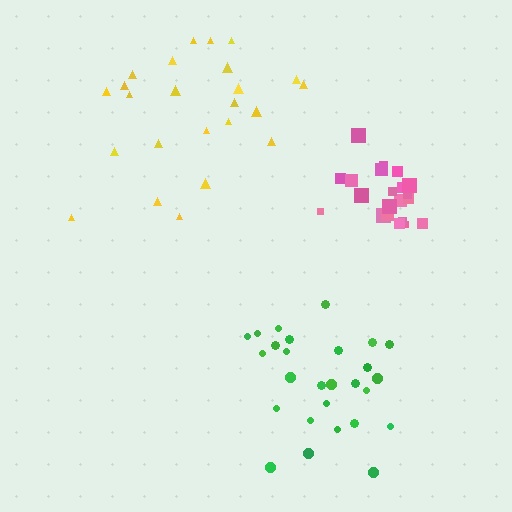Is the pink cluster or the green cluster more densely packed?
Pink.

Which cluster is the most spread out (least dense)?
Yellow.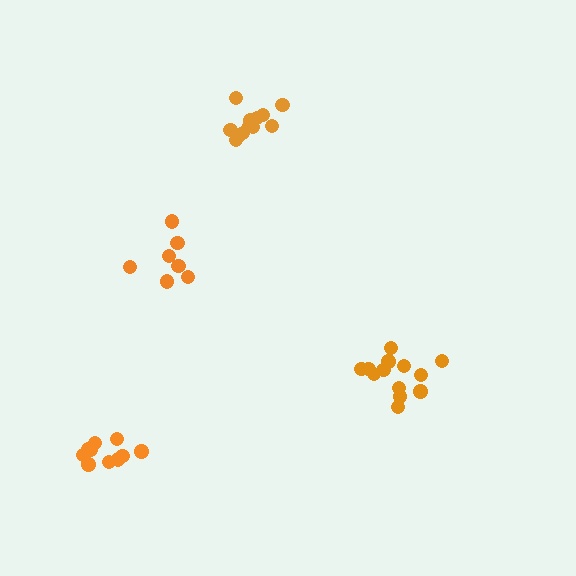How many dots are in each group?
Group 1: 12 dots, Group 2: 10 dots, Group 3: 7 dots, Group 4: 13 dots (42 total).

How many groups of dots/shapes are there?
There are 4 groups.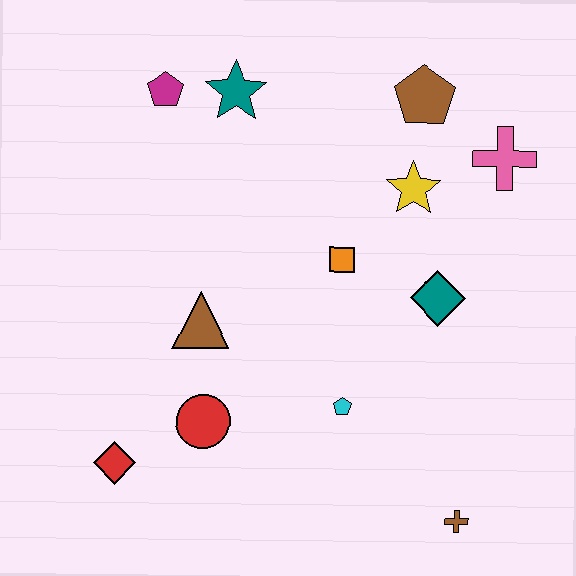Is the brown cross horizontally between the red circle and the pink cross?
Yes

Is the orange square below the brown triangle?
No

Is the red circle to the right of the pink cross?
No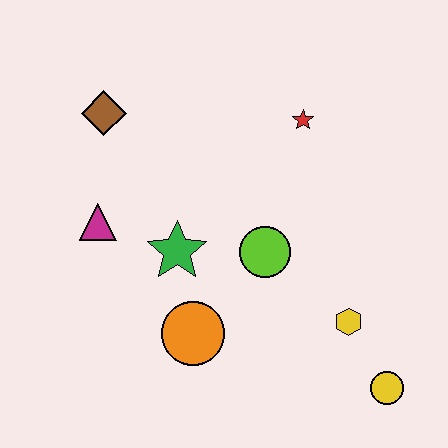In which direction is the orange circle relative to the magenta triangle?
The orange circle is below the magenta triangle.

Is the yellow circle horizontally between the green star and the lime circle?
No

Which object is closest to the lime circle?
The green star is closest to the lime circle.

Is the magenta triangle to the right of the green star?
No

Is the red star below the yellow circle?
No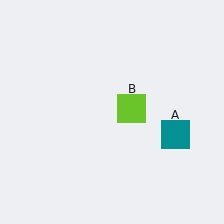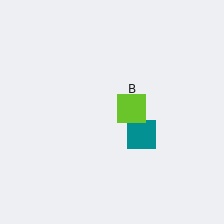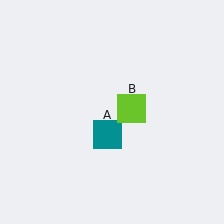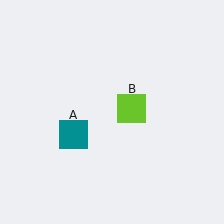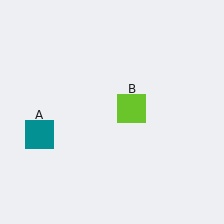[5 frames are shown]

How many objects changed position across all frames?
1 object changed position: teal square (object A).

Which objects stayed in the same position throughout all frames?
Lime square (object B) remained stationary.